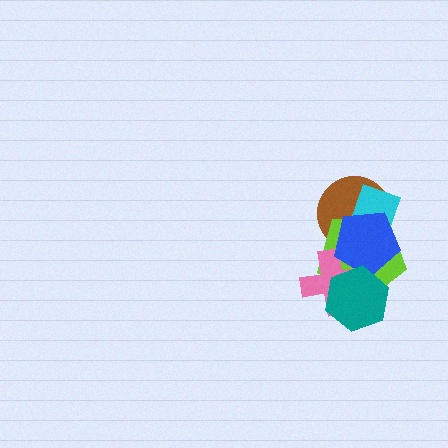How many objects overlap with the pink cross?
3 objects overlap with the pink cross.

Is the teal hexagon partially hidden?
No, no other shape covers it.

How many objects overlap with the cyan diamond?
3 objects overlap with the cyan diamond.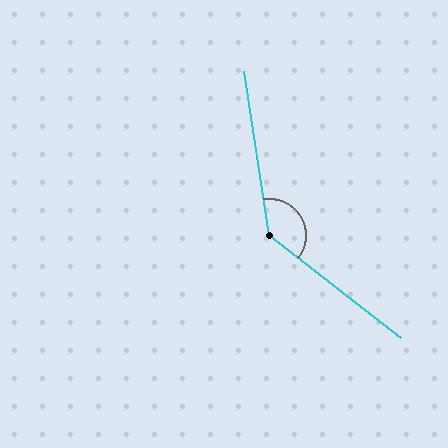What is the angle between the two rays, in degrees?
Approximately 137 degrees.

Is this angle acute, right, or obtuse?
It is obtuse.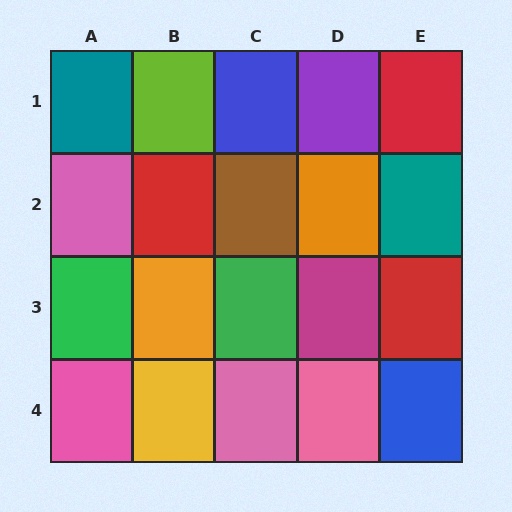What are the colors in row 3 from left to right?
Green, orange, green, magenta, red.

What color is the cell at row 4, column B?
Yellow.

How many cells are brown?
1 cell is brown.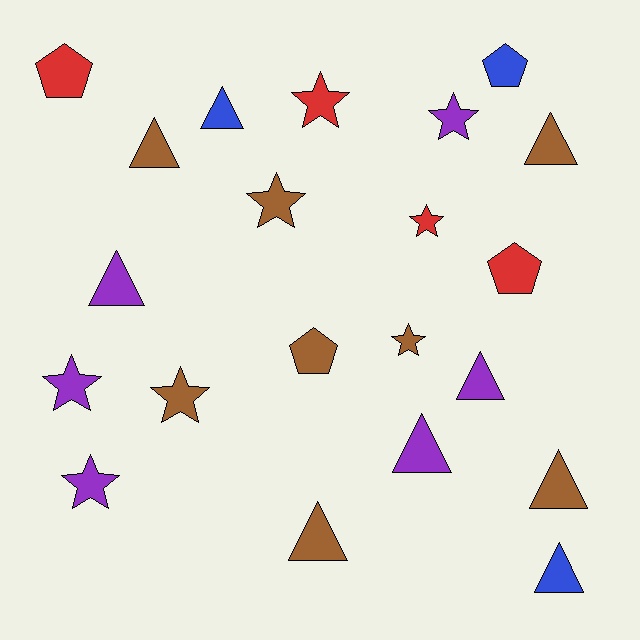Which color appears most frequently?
Brown, with 8 objects.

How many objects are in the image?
There are 21 objects.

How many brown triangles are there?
There are 4 brown triangles.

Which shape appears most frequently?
Triangle, with 9 objects.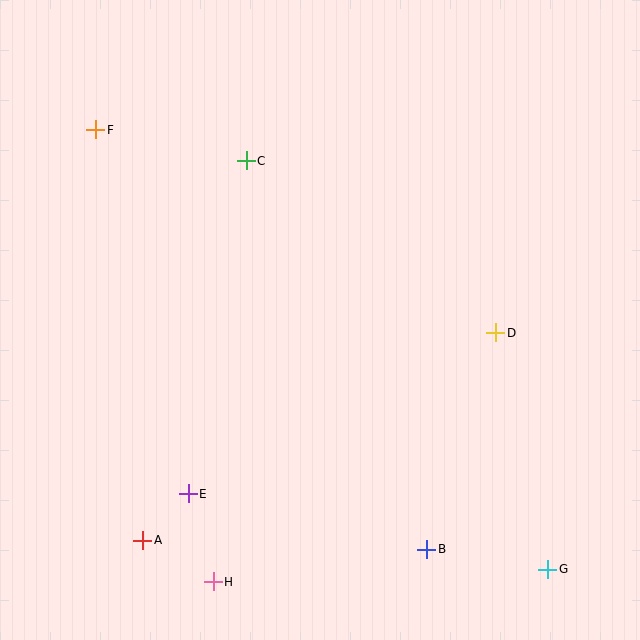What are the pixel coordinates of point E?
Point E is at (188, 494).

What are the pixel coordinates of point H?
Point H is at (213, 582).